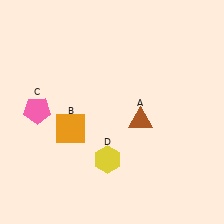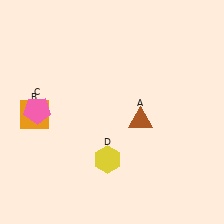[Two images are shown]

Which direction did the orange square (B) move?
The orange square (B) moved left.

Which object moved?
The orange square (B) moved left.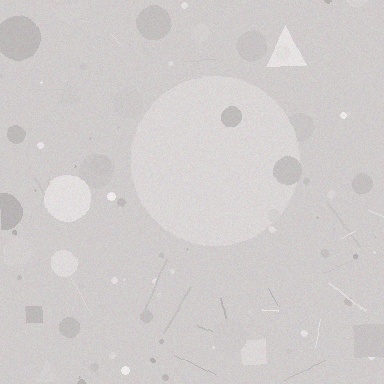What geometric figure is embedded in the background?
A circle is embedded in the background.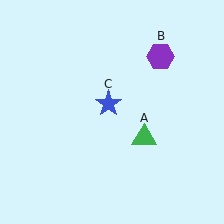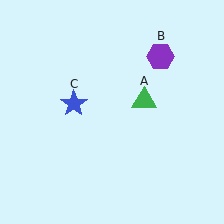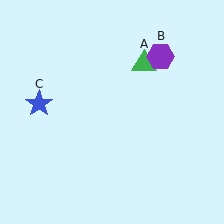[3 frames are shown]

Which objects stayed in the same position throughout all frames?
Purple hexagon (object B) remained stationary.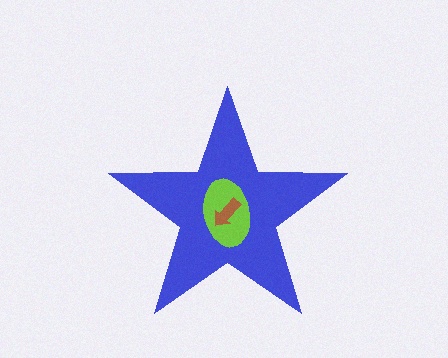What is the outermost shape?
The blue star.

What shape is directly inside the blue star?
The lime ellipse.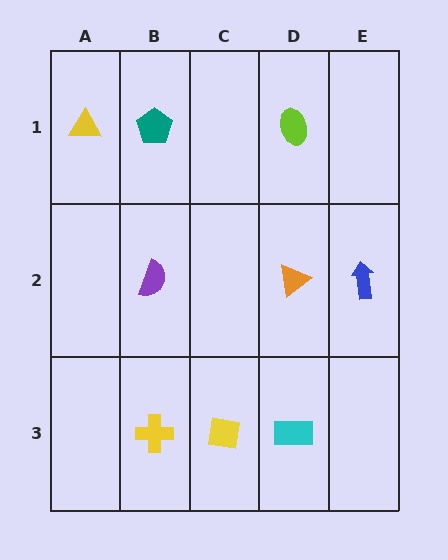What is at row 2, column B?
A purple semicircle.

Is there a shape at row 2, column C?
No, that cell is empty.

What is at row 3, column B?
A yellow cross.